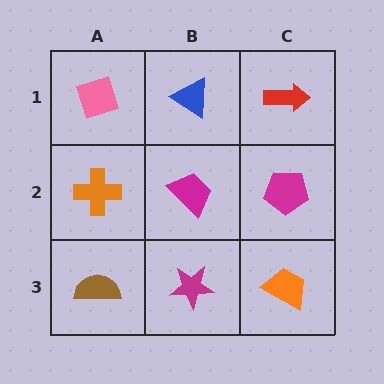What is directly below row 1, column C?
A magenta pentagon.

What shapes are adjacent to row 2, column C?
A red arrow (row 1, column C), an orange trapezoid (row 3, column C), a magenta trapezoid (row 2, column B).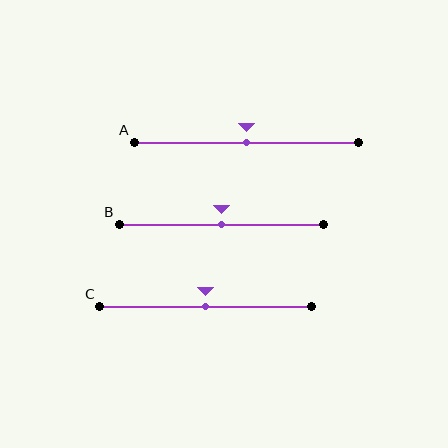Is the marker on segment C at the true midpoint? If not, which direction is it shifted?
Yes, the marker on segment C is at the true midpoint.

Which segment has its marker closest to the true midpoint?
Segment A has its marker closest to the true midpoint.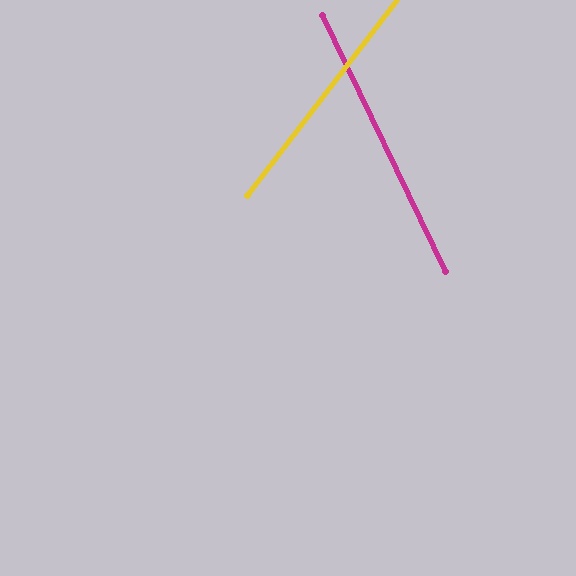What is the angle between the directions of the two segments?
Approximately 63 degrees.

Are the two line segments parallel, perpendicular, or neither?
Neither parallel nor perpendicular — they differ by about 63°.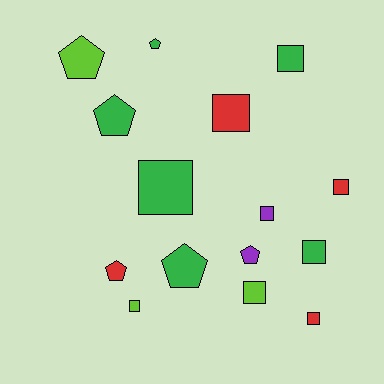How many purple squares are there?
There is 1 purple square.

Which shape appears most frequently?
Square, with 9 objects.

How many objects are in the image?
There are 15 objects.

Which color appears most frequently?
Green, with 6 objects.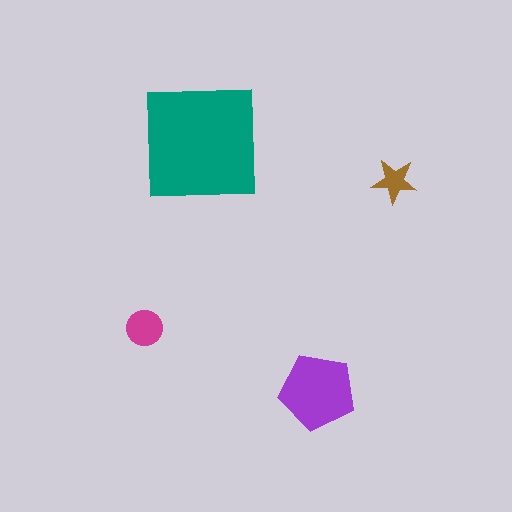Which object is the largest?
The teal square.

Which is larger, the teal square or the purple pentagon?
The teal square.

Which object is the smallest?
The brown star.